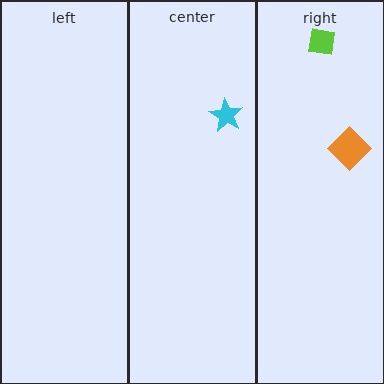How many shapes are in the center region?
1.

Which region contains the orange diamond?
The right region.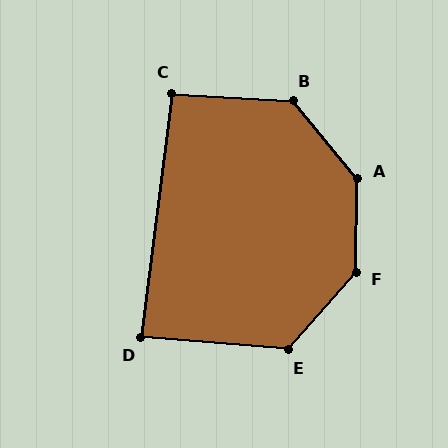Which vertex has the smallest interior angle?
D, at approximately 87 degrees.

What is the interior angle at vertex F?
Approximately 139 degrees (obtuse).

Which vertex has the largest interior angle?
A, at approximately 140 degrees.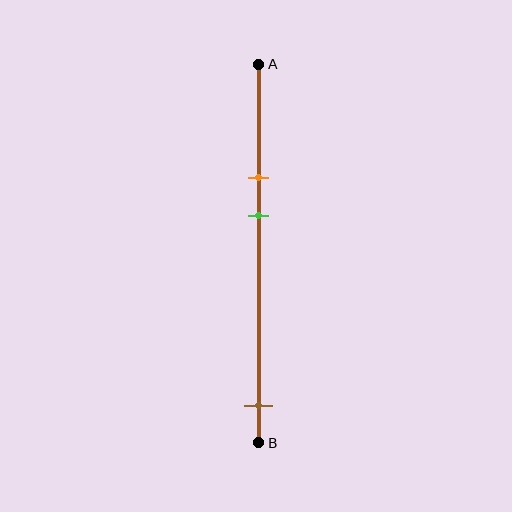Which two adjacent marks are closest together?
The orange and green marks are the closest adjacent pair.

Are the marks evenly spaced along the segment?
No, the marks are not evenly spaced.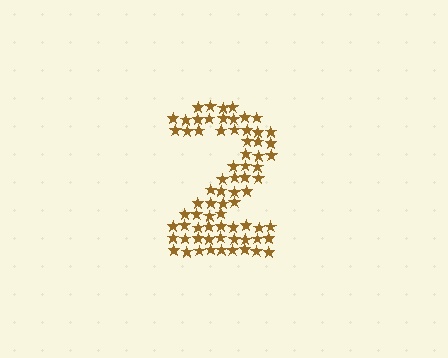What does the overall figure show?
The overall figure shows the digit 2.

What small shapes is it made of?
It is made of small stars.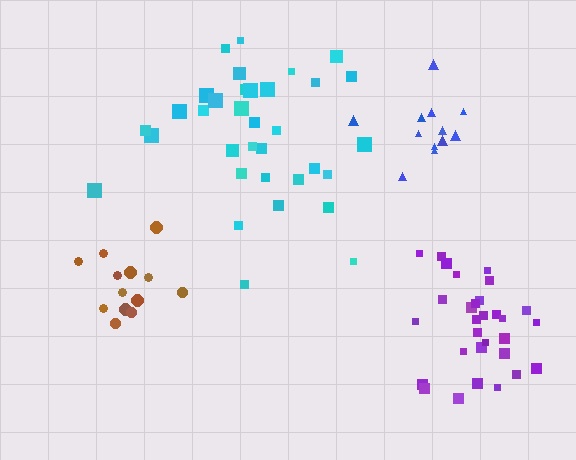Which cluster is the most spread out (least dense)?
Cyan.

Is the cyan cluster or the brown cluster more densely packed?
Brown.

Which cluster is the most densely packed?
Purple.